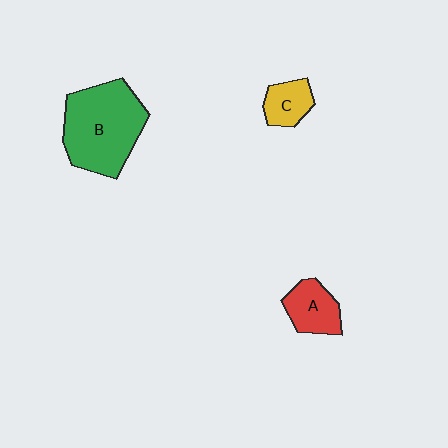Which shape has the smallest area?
Shape C (yellow).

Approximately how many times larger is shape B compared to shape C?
Approximately 3.1 times.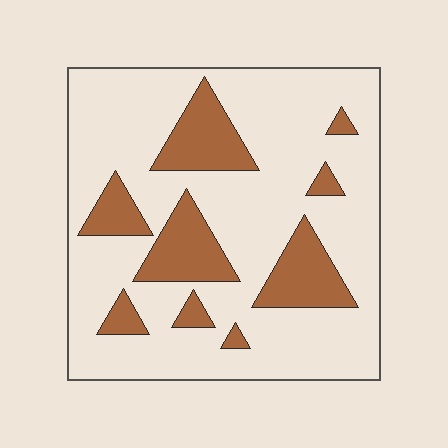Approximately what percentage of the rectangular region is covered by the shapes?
Approximately 20%.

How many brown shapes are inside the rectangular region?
9.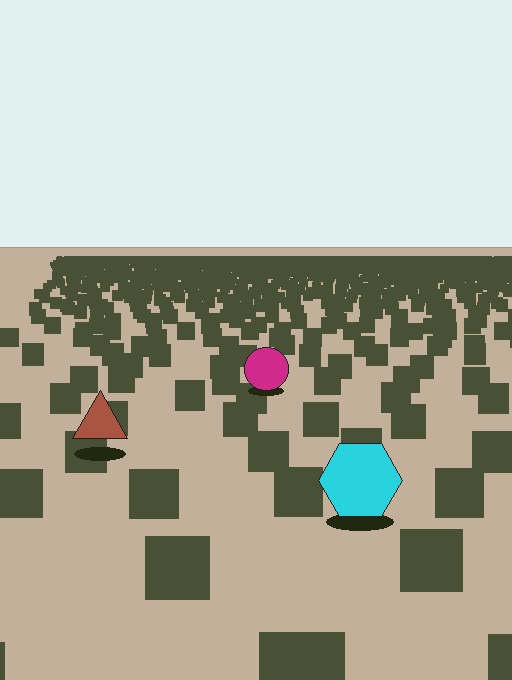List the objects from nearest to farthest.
From nearest to farthest: the cyan hexagon, the brown triangle, the magenta circle.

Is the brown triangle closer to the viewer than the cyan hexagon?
No. The cyan hexagon is closer — you can tell from the texture gradient: the ground texture is coarser near it.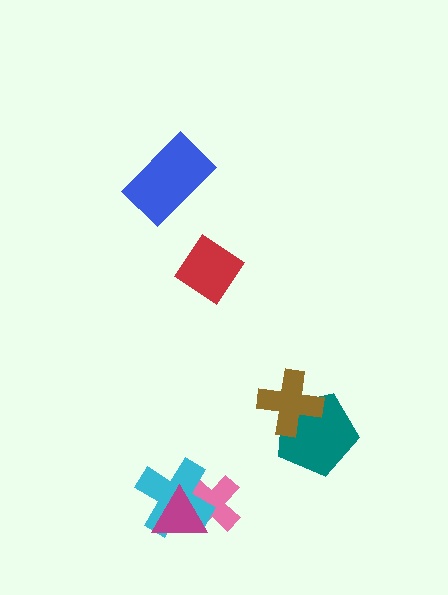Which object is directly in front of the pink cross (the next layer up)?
The cyan cross is directly in front of the pink cross.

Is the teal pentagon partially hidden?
Yes, it is partially covered by another shape.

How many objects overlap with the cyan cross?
2 objects overlap with the cyan cross.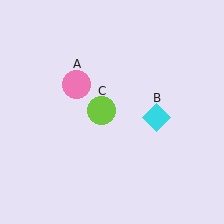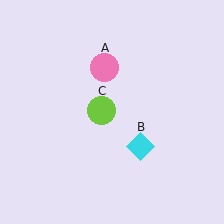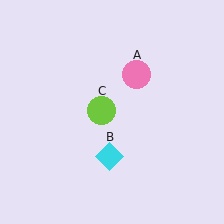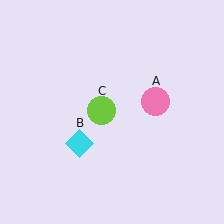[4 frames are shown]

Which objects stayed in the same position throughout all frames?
Lime circle (object C) remained stationary.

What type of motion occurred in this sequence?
The pink circle (object A), cyan diamond (object B) rotated clockwise around the center of the scene.